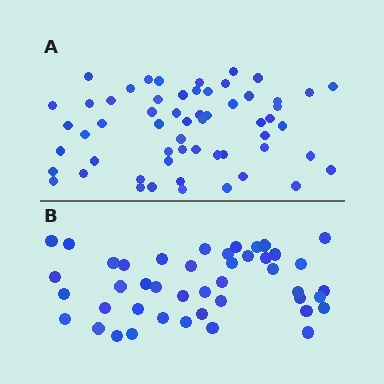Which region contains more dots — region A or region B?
Region A (the top region) has more dots.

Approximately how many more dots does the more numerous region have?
Region A has approximately 15 more dots than region B.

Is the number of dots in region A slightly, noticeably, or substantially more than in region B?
Region A has noticeably more, but not dramatically so. The ratio is roughly 1.3 to 1.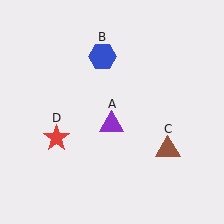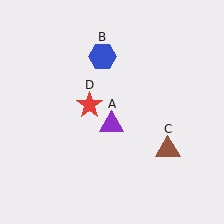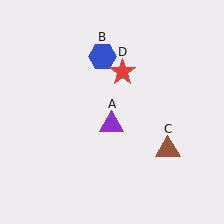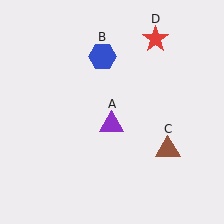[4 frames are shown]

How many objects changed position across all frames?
1 object changed position: red star (object D).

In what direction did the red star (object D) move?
The red star (object D) moved up and to the right.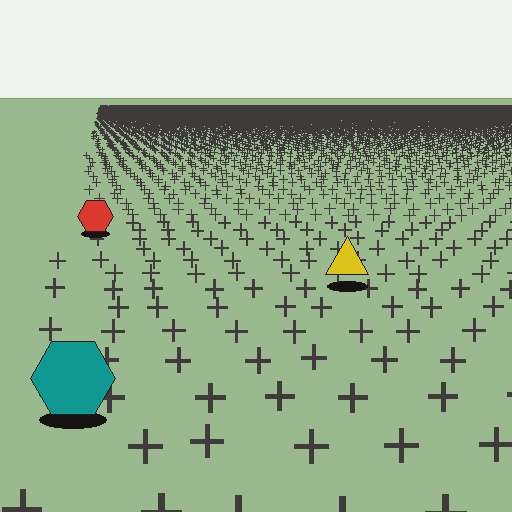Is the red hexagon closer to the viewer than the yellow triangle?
No. The yellow triangle is closer — you can tell from the texture gradient: the ground texture is coarser near it.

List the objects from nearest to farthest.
From nearest to farthest: the teal hexagon, the yellow triangle, the red hexagon.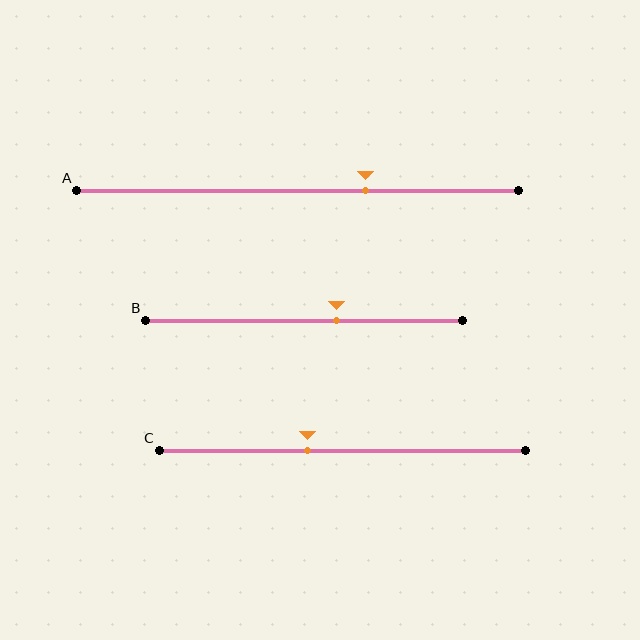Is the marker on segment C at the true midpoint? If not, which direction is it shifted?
No, the marker on segment C is shifted to the left by about 10% of the segment length.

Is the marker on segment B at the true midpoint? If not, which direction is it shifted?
No, the marker on segment B is shifted to the right by about 10% of the segment length.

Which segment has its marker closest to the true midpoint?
Segment C has its marker closest to the true midpoint.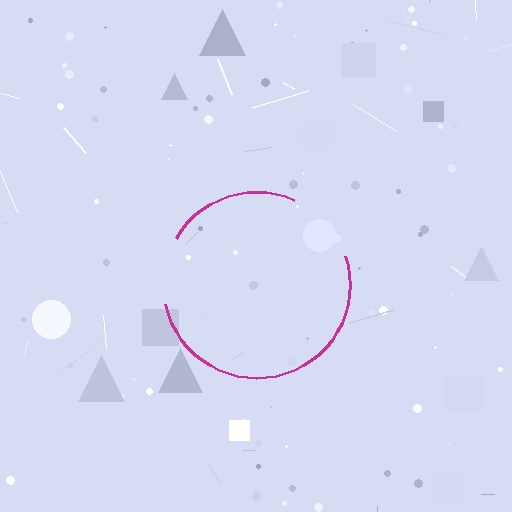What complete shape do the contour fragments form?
The contour fragments form a circle.